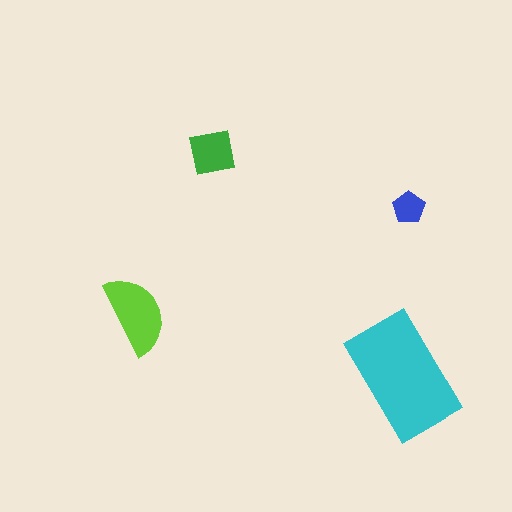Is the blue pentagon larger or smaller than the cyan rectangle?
Smaller.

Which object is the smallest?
The blue pentagon.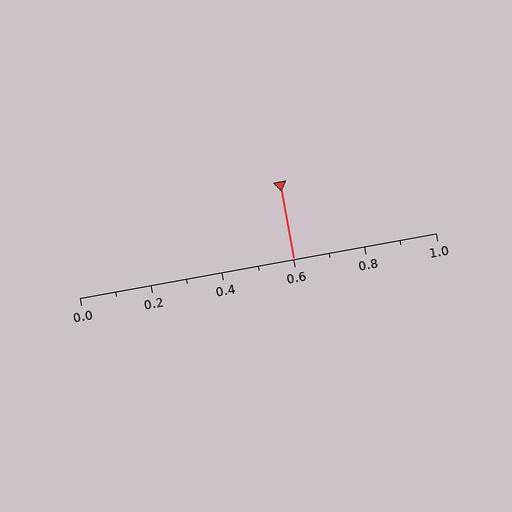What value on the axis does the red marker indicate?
The marker indicates approximately 0.6.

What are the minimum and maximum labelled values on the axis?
The axis runs from 0.0 to 1.0.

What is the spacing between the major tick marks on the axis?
The major ticks are spaced 0.2 apart.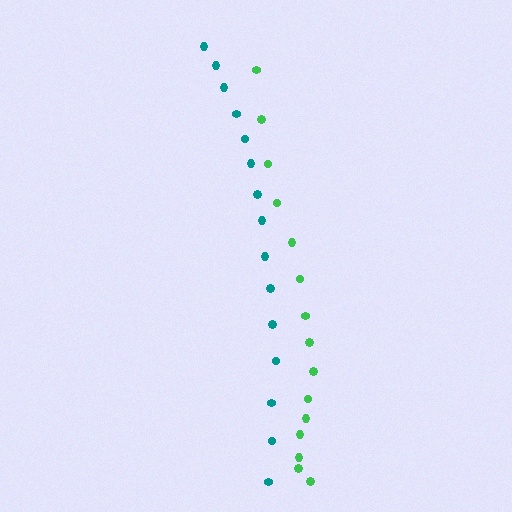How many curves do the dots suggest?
There are 2 distinct paths.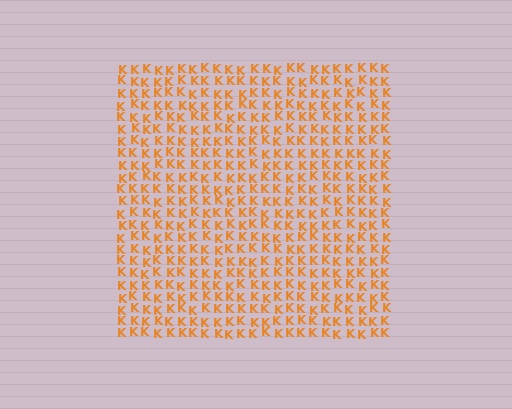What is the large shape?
The large shape is a square.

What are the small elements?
The small elements are letter K's.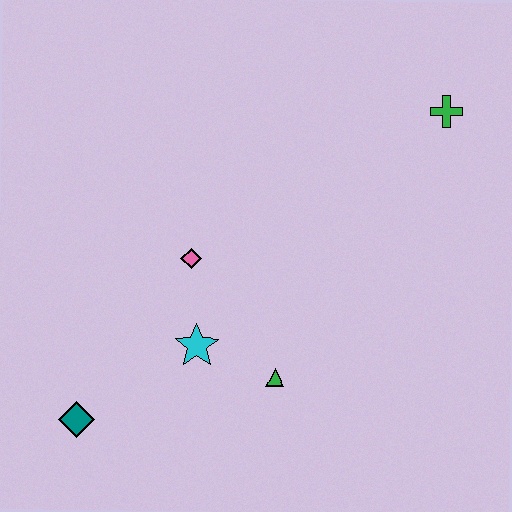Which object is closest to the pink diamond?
The cyan star is closest to the pink diamond.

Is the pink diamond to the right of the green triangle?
No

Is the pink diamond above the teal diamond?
Yes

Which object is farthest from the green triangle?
The green cross is farthest from the green triangle.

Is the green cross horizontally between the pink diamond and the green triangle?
No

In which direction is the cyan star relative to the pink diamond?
The cyan star is below the pink diamond.